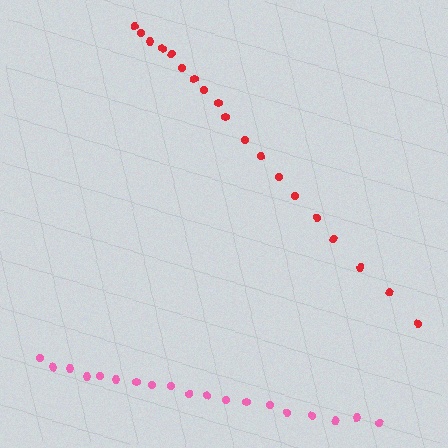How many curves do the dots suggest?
There are 2 distinct paths.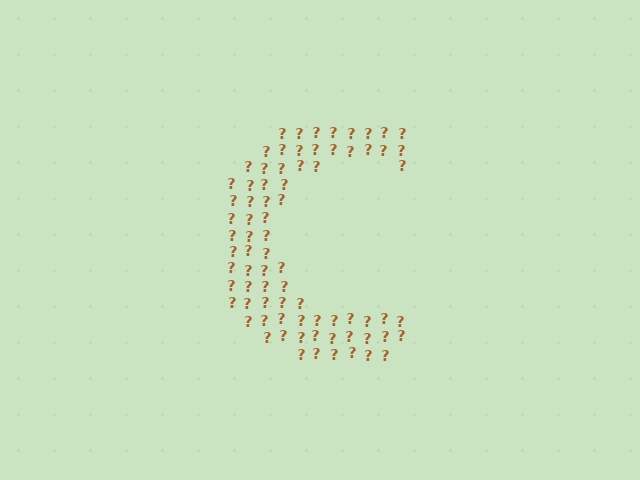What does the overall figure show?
The overall figure shows the letter C.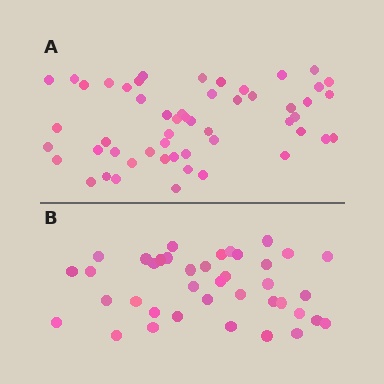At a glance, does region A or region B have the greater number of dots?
Region A (the top region) has more dots.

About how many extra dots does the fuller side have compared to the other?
Region A has approximately 15 more dots than region B.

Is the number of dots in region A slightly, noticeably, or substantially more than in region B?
Region A has noticeably more, but not dramatically so. The ratio is roughly 1.4 to 1.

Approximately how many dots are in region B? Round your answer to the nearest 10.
About 40 dots. (The exact count is 39, which rounds to 40.)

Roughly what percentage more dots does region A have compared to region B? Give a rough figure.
About 35% more.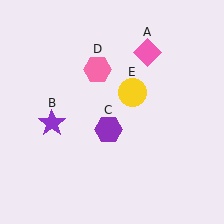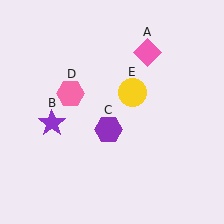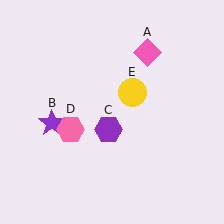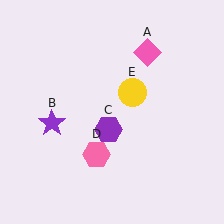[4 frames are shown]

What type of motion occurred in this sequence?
The pink hexagon (object D) rotated counterclockwise around the center of the scene.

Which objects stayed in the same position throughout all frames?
Pink diamond (object A) and purple star (object B) and purple hexagon (object C) and yellow circle (object E) remained stationary.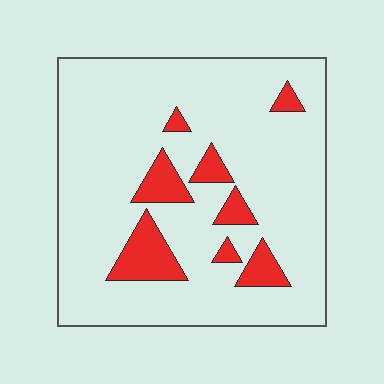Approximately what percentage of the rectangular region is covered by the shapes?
Approximately 15%.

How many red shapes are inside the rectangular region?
8.